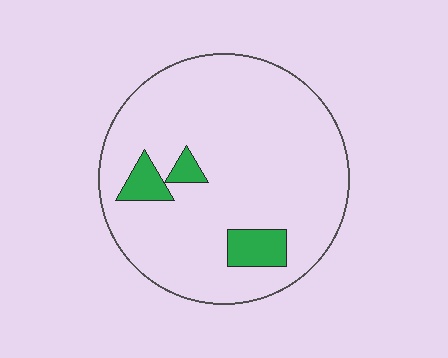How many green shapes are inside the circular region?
3.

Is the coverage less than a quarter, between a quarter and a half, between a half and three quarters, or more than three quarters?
Less than a quarter.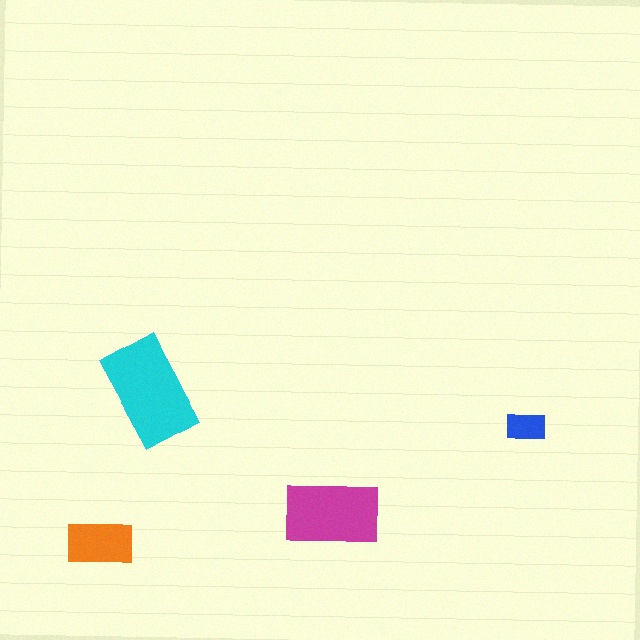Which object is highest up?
The cyan rectangle is topmost.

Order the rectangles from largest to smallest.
the cyan one, the magenta one, the orange one, the blue one.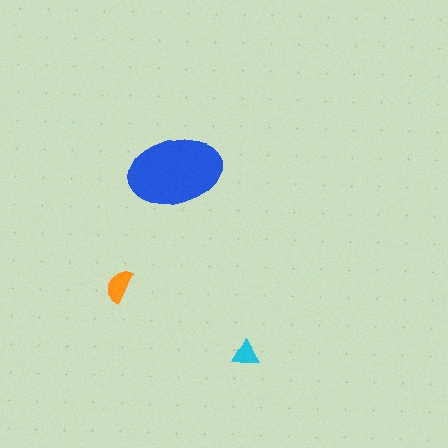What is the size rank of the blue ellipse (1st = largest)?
1st.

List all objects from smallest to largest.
The cyan triangle, the orange semicircle, the blue ellipse.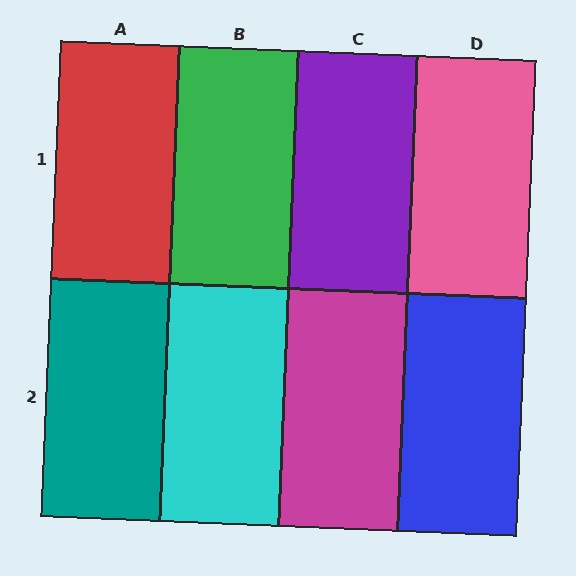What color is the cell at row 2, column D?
Blue.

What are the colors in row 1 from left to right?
Red, green, purple, pink.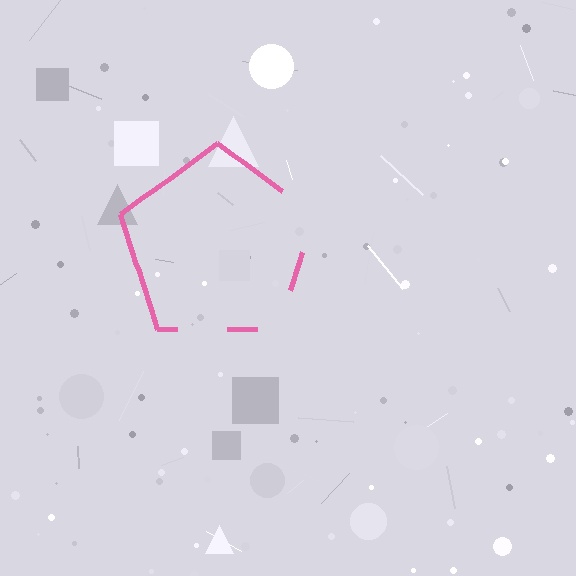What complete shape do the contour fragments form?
The contour fragments form a pentagon.